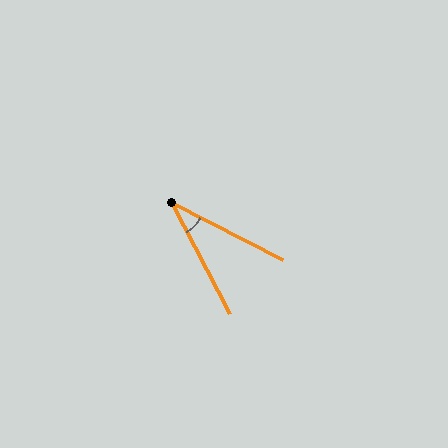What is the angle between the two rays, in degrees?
Approximately 36 degrees.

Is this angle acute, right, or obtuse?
It is acute.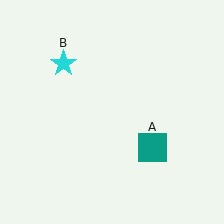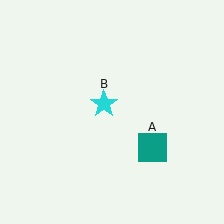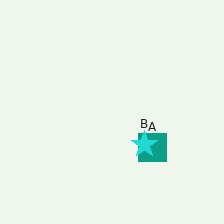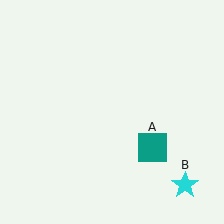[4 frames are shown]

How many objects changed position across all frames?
1 object changed position: cyan star (object B).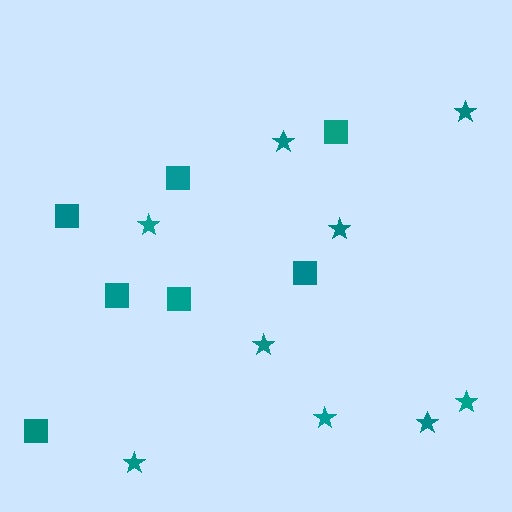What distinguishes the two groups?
There are 2 groups: one group of stars (9) and one group of squares (7).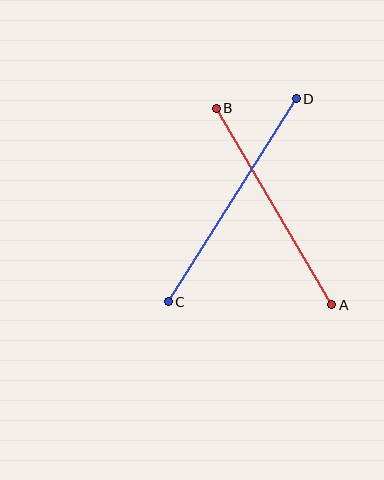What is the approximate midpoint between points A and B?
The midpoint is at approximately (274, 207) pixels.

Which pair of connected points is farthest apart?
Points C and D are farthest apart.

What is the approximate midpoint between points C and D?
The midpoint is at approximately (232, 200) pixels.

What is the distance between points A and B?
The distance is approximately 228 pixels.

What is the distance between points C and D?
The distance is approximately 240 pixels.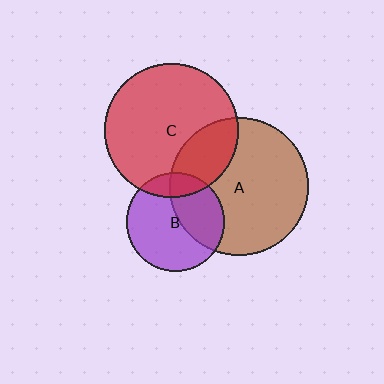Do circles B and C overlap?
Yes.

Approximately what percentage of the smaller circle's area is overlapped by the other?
Approximately 15%.